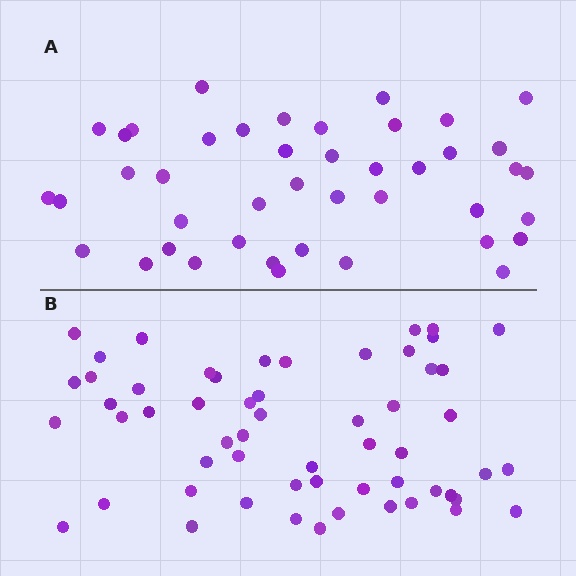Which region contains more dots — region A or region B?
Region B (the bottom region) has more dots.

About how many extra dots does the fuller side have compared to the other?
Region B has approximately 15 more dots than region A.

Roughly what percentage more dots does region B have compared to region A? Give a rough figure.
About 35% more.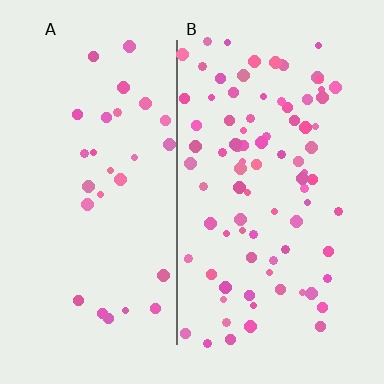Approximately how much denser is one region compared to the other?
Approximately 2.9× — region B over region A.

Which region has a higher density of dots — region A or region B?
B (the right).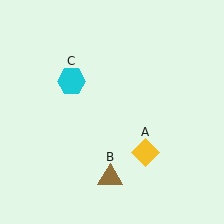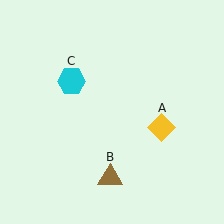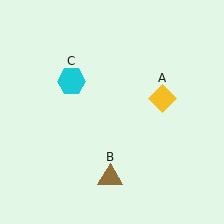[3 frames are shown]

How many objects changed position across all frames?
1 object changed position: yellow diamond (object A).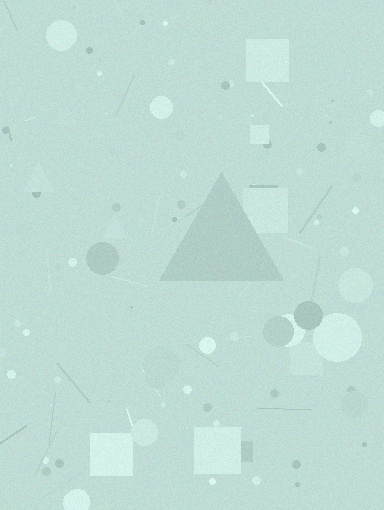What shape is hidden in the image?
A triangle is hidden in the image.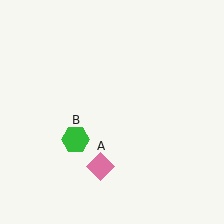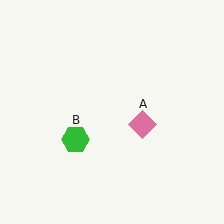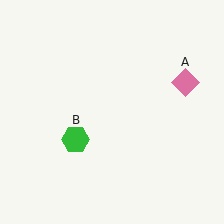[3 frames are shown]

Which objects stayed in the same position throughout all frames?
Green hexagon (object B) remained stationary.